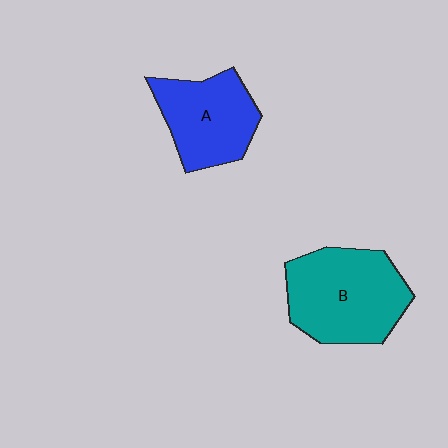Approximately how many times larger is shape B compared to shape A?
Approximately 1.3 times.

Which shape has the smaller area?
Shape A (blue).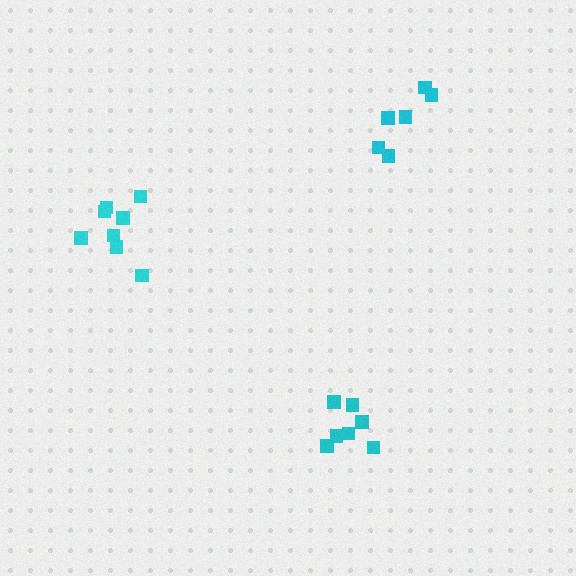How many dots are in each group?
Group 1: 8 dots, Group 2: 7 dots, Group 3: 6 dots (21 total).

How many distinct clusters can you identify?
There are 3 distinct clusters.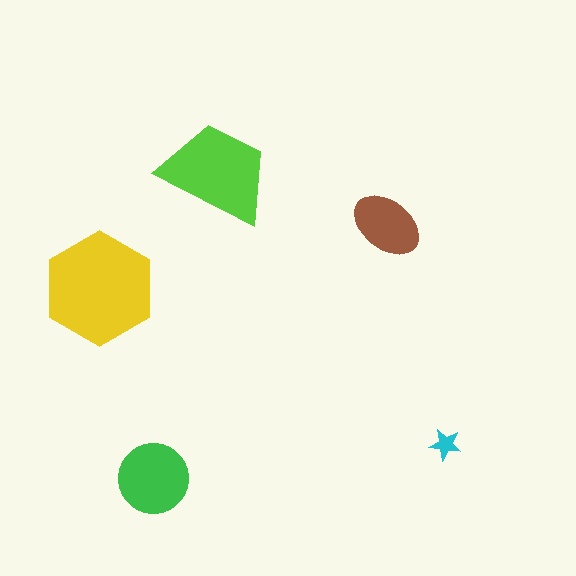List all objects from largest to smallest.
The yellow hexagon, the lime trapezoid, the green circle, the brown ellipse, the cyan star.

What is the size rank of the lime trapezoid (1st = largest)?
2nd.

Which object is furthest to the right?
The cyan star is rightmost.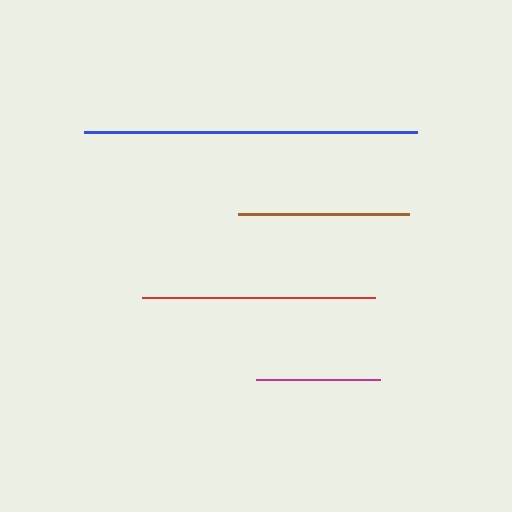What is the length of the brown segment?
The brown segment is approximately 172 pixels long.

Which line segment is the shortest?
The magenta line is the shortest at approximately 124 pixels.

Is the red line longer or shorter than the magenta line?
The red line is longer than the magenta line.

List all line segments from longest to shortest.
From longest to shortest: blue, red, brown, magenta.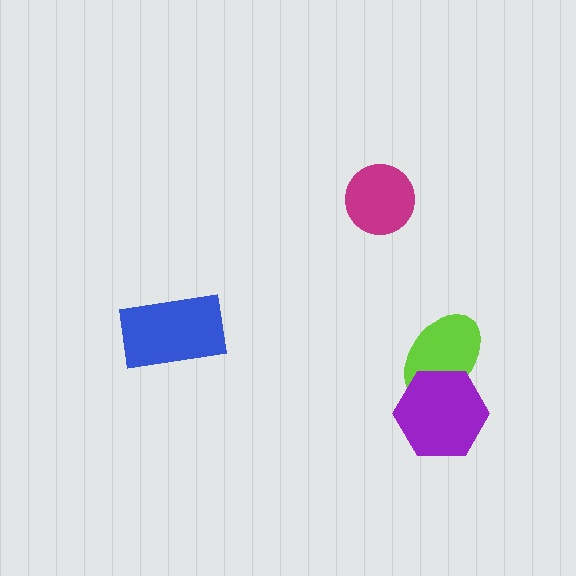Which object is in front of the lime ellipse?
The purple hexagon is in front of the lime ellipse.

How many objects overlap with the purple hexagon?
1 object overlaps with the purple hexagon.